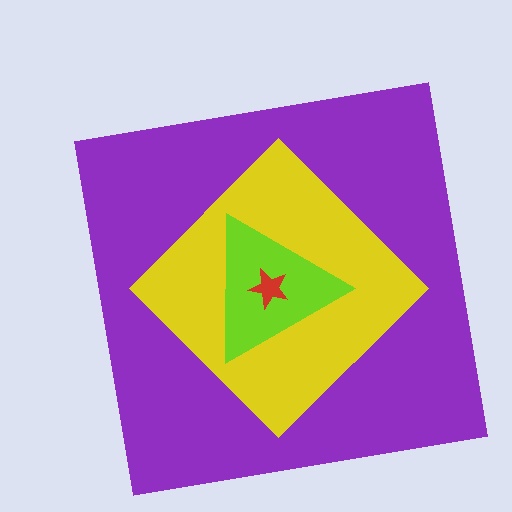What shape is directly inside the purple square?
The yellow diamond.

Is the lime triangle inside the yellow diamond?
Yes.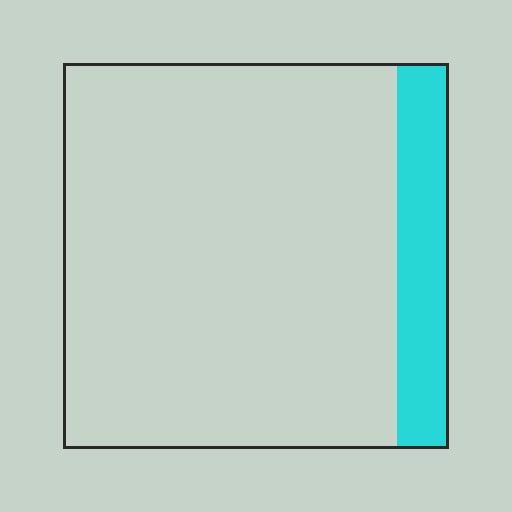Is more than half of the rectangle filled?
No.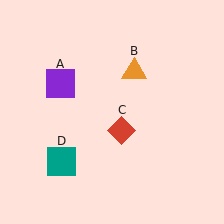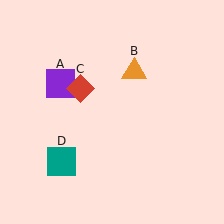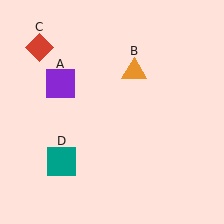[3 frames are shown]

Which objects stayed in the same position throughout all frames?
Purple square (object A) and orange triangle (object B) and teal square (object D) remained stationary.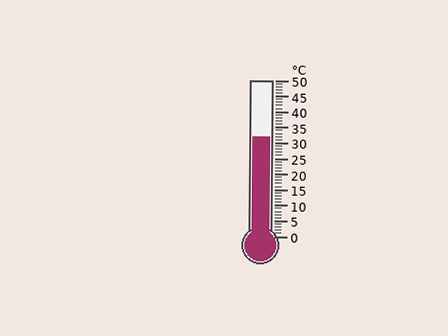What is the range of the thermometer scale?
The thermometer scale ranges from 0°C to 50°C.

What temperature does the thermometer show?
The thermometer shows approximately 32°C.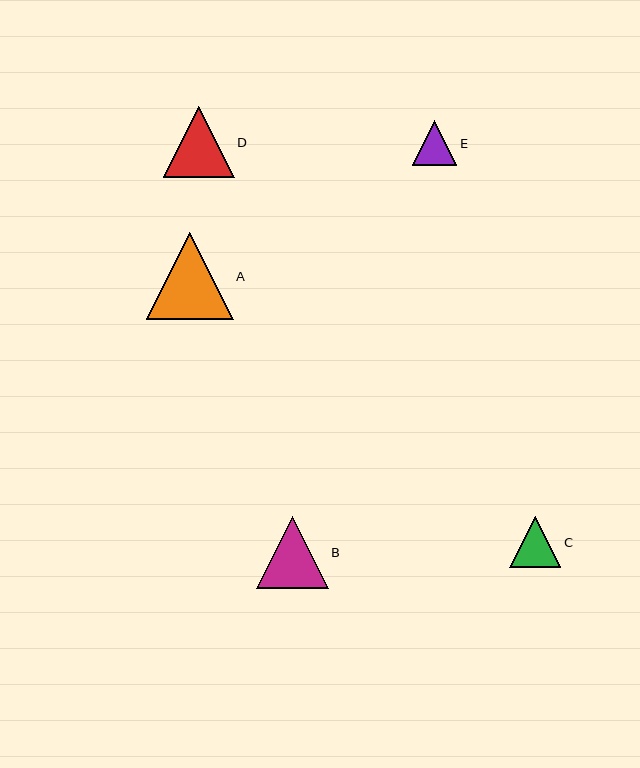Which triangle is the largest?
Triangle A is the largest with a size of approximately 87 pixels.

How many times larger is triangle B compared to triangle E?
Triangle B is approximately 1.6 times the size of triangle E.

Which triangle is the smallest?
Triangle E is the smallest with a size of approximately 44 pixels.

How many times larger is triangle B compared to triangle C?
Triangle B is approximately 1.4 times the size of triangle C.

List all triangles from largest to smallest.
From largest to smallest: A, B, D, C, E.